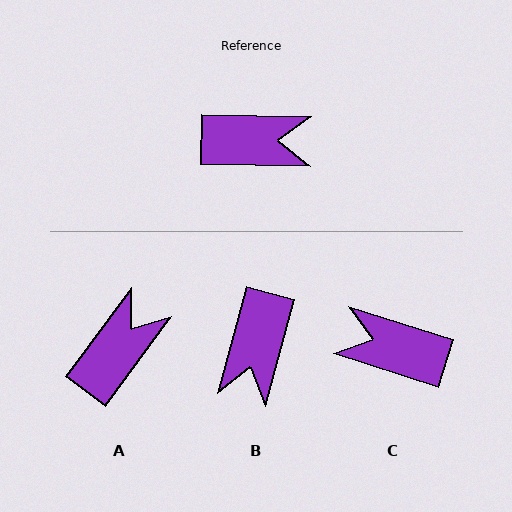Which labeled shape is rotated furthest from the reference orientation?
C, about 163 degrees away.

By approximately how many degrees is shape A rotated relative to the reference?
Approximately 55 degrees counter-clockwise.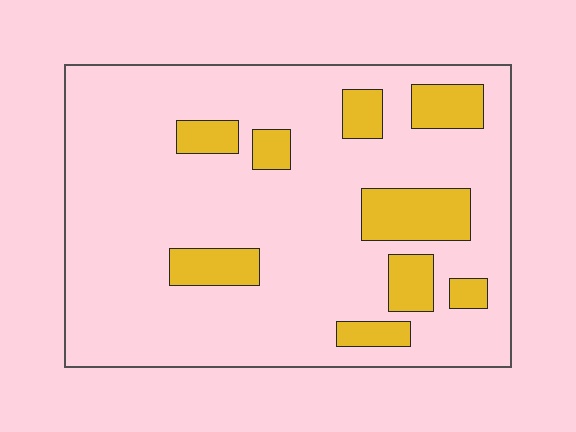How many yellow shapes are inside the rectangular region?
9.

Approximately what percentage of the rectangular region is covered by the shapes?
Approximately 20%.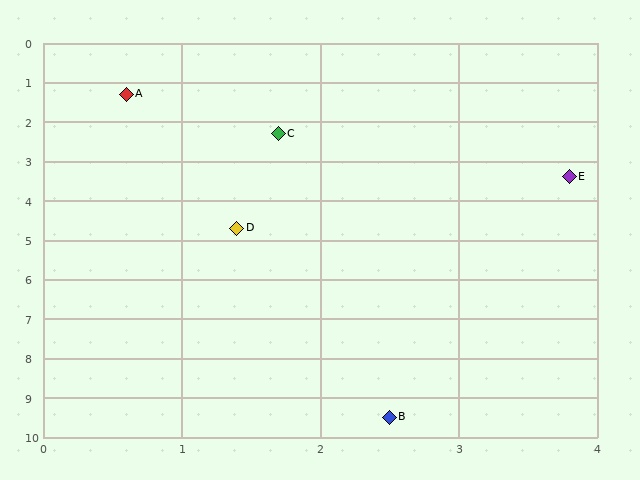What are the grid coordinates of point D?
Point D is at approximately (1.4, 4.7).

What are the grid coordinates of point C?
Point C is at approximately (1.7, 2.3).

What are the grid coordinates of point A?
Point A is at approximately (0.6, 1.3).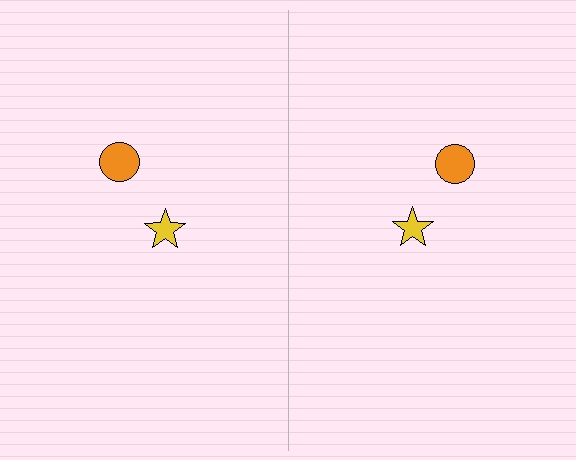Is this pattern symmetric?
Yes, this pattern has bilateral (reflection) symmetry.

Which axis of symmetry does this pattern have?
The pattern has a vertical axis of symmetry running through the center of the image.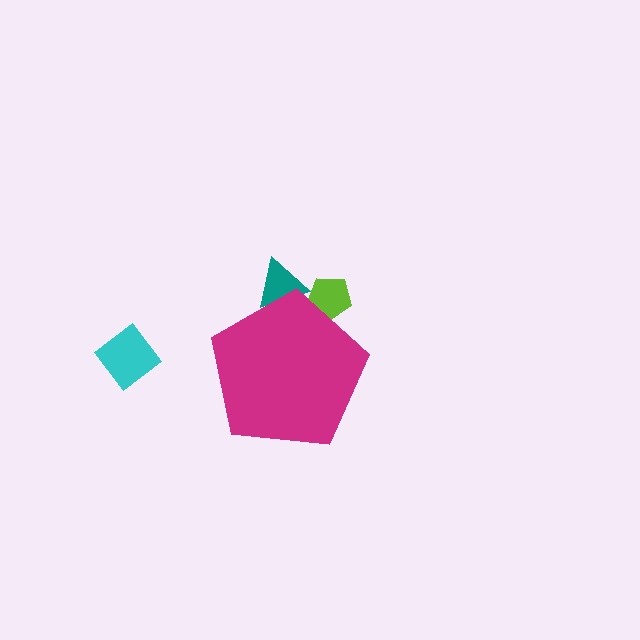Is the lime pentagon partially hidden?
Yes, the lime pentagon is partially hidden behind the magenta pentagon.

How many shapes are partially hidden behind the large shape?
2 shapes are partially hidden.